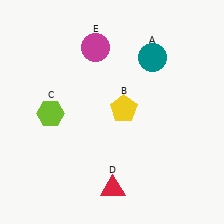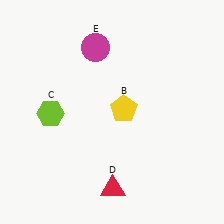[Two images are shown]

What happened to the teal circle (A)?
The teal circle (A) was removed in Image 2. It was in the top-right area of Image 1.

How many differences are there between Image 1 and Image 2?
There is 1 difference between the two images.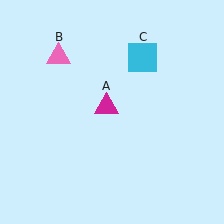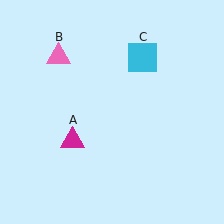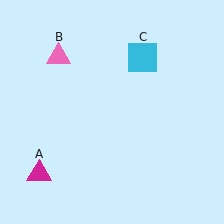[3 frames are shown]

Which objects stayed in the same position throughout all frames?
Pink triangle (object B) and cyan square (object C) remained stationary.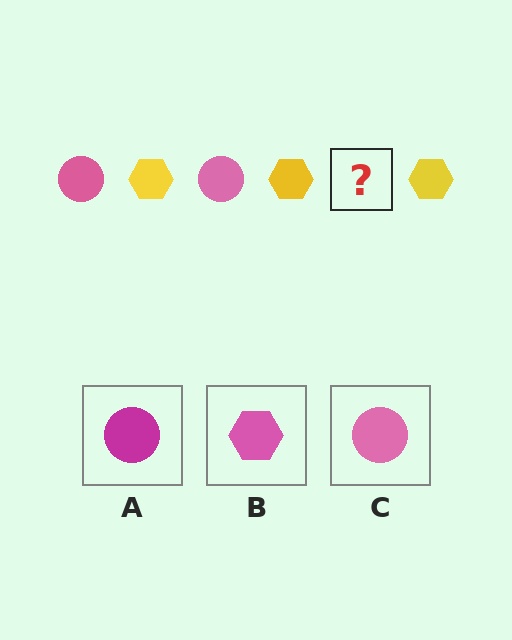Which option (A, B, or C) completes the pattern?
C.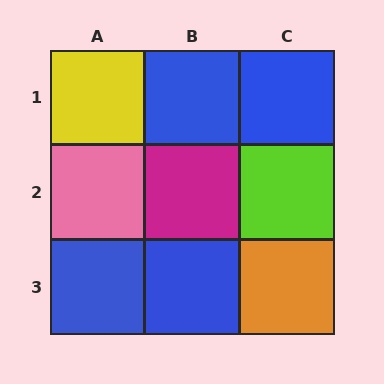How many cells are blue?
4 cells are blue.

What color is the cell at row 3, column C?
Orange.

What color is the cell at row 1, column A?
Yellow.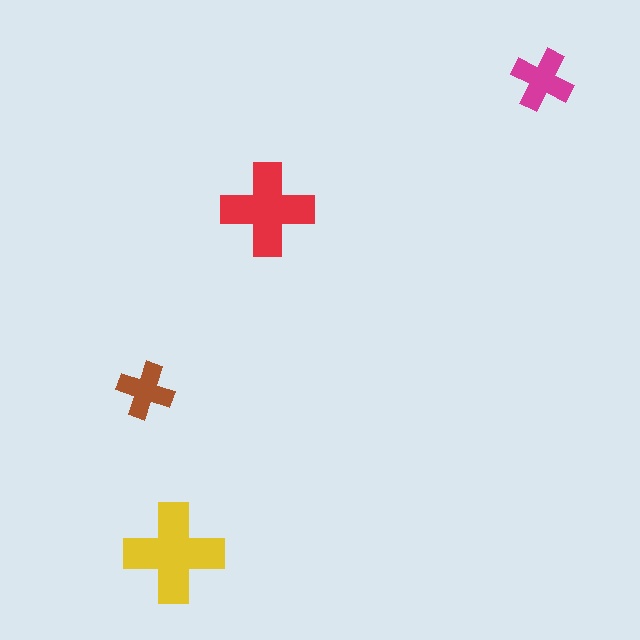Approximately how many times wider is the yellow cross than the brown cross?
About 2 times wider.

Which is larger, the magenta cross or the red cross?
The red one.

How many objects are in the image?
There are 4 objects in the image.